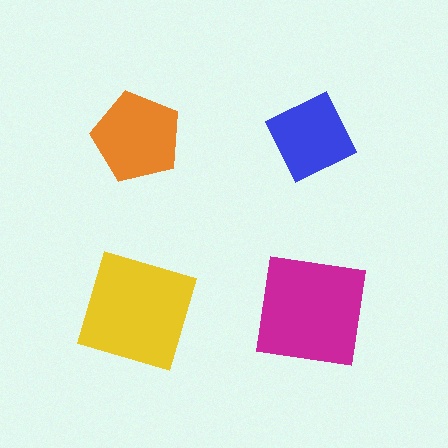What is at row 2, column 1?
A yellow square.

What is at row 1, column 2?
A blue diamond.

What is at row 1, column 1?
An orange pentagon.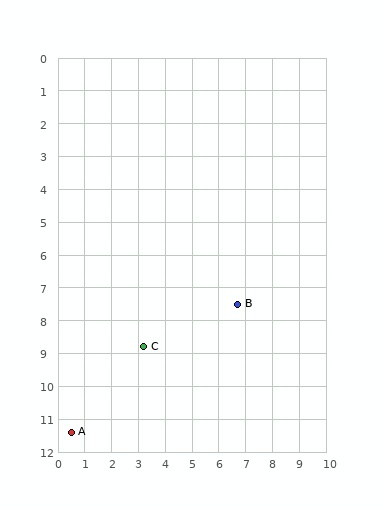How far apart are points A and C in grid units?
Points A and C are about 3.7 grid units apart.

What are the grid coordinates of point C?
Point C is at approximately (3.2, 8.8).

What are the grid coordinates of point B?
Point B is at approximately (6.7, 7.5).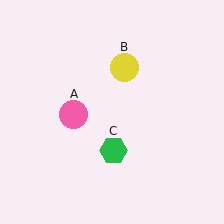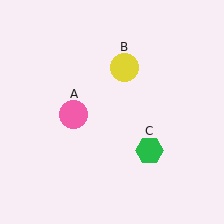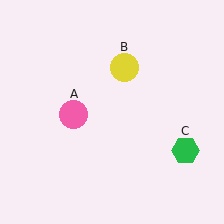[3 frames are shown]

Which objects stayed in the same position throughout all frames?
Pink circle (object A) and yellow circle (object B) remained stationary.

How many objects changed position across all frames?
1 object changed position: green hexagon (object C).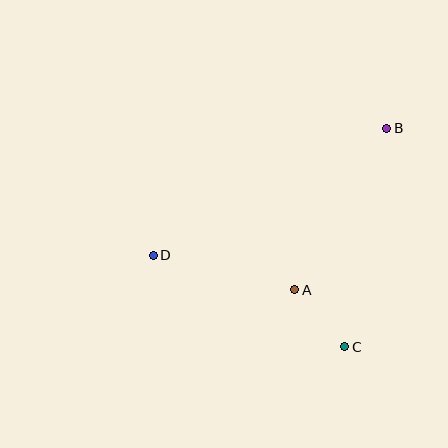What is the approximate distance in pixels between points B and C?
The distance between B and C is approximately 222 pixels.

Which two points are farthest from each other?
Points B and D are farthest from each other.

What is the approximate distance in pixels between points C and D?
The distance between C and D is approximately 212 pixels.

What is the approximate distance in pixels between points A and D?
The distance between A and D is approximately 146 pixels.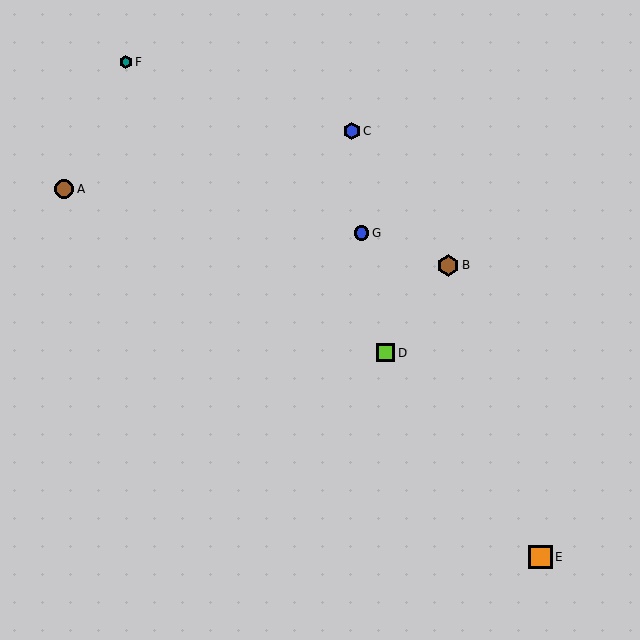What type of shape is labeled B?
Shape B is a brown hexagon.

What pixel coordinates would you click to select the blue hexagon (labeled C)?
Click at (352, 131) to select the blue hexagon C.